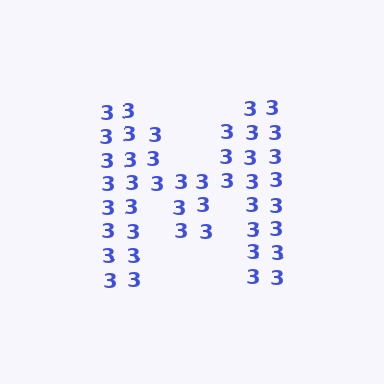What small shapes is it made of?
It is made of small digit 3's.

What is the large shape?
The large shape is the letter M.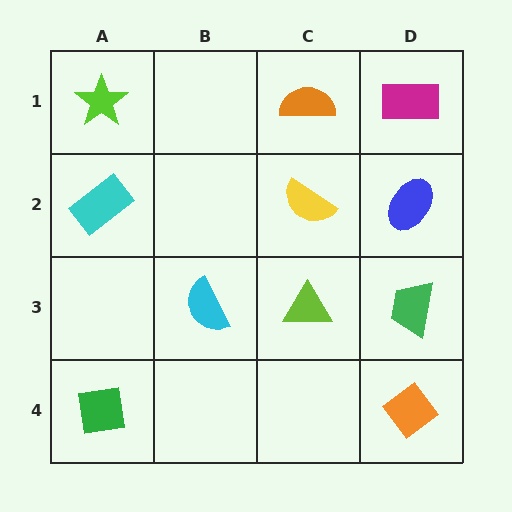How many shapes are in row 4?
2 shapes.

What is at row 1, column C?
An orange semicircle.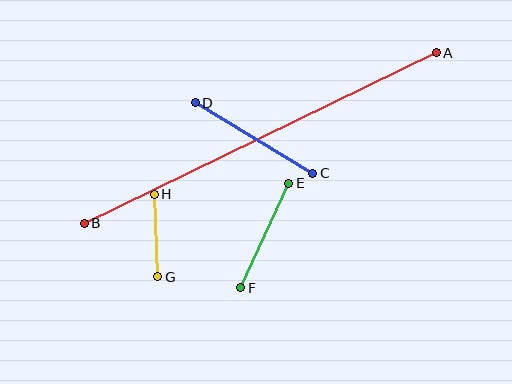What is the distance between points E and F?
The distance is approximately 115 pixels.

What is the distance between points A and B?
The distance is approximately 391 pixels.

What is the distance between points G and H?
The distance is approximately 83 pixels.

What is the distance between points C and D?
The distance is approximately 137 pixels.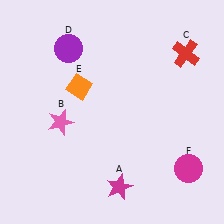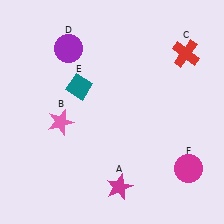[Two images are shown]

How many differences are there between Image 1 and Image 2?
There is 1 difference between the two images.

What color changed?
The diamond (E) changed from orange in Image 1 to teal in Image 2.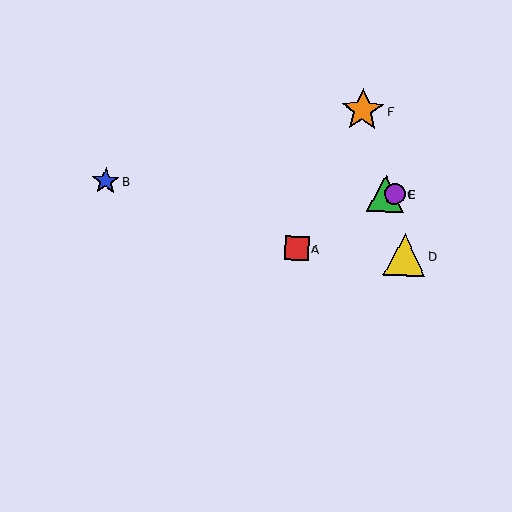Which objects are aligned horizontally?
Objects B, C, E are aligned horizontally.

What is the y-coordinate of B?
Object B is at y≈181.